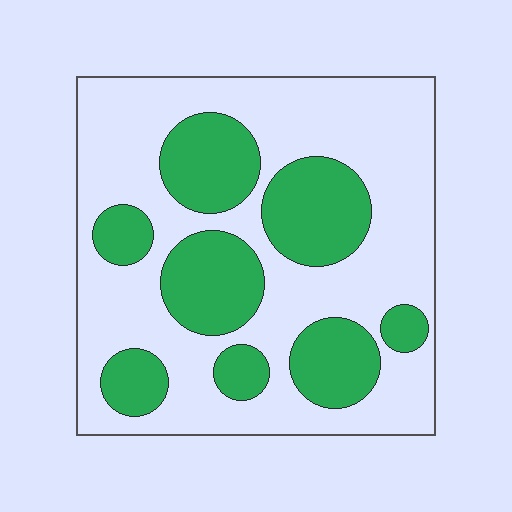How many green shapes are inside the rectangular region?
8.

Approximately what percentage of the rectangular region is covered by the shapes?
Approximately 35%.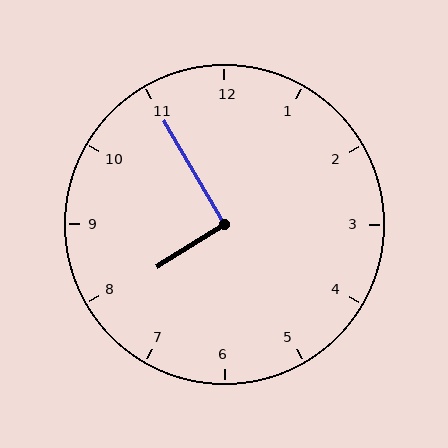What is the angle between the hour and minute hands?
Approximately 92 degrees.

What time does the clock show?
7:55.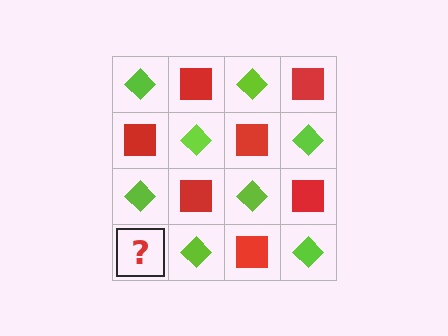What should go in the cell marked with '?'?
The missing cell should contain a red square.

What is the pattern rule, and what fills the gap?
The rule is that it alternates lime diamond and red square in a checkerboard pattern. The gap should be filled with a red square.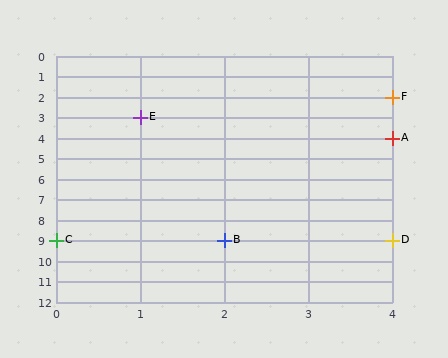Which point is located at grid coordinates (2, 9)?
Point B is at (2, 9).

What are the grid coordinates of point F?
Point F is at grid coordinates (4, 2).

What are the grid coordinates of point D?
Point D is at grid coordinates (4, 9).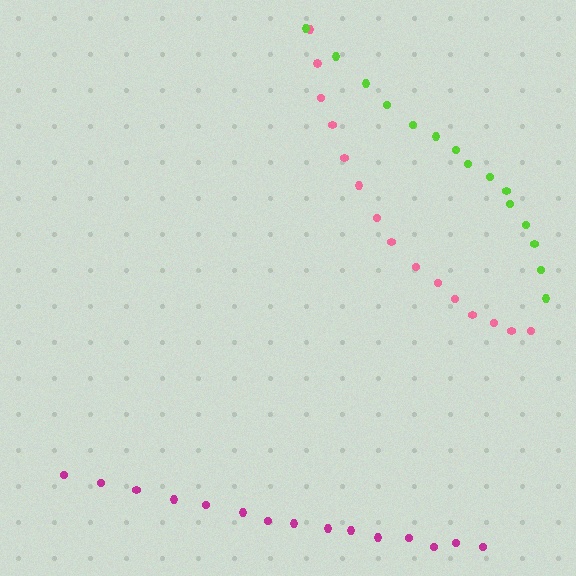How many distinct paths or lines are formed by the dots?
There are 3 distinct paths.